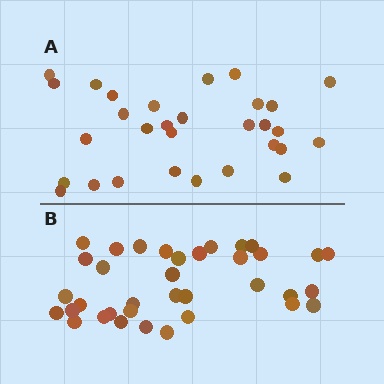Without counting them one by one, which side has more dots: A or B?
Region B (the bottom region) has more dots.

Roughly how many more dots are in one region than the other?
Region B has about 6 more dots than region A.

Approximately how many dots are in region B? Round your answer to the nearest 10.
About 40 dots. (The exact count is 36, which rounds to 40.)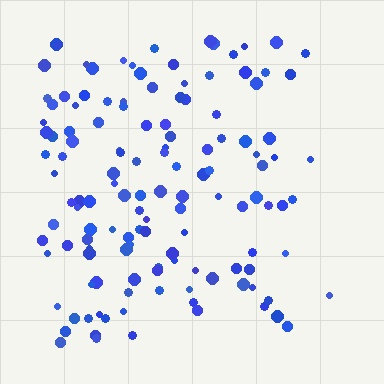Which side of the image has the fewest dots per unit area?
The right.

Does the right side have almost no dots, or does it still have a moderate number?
Still a moderate number, just noticeably fewer than the left.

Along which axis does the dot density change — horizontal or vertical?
Horizontal.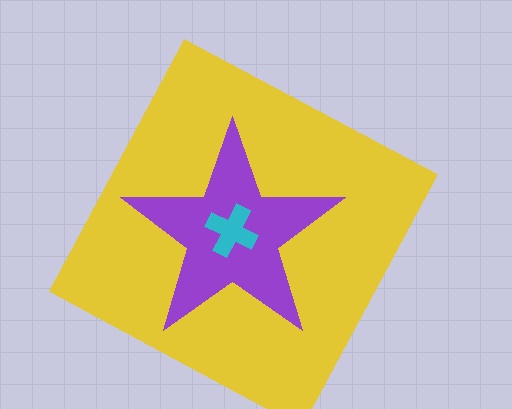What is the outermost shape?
The yellow square.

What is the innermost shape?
The cyan cross.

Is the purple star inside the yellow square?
Yes.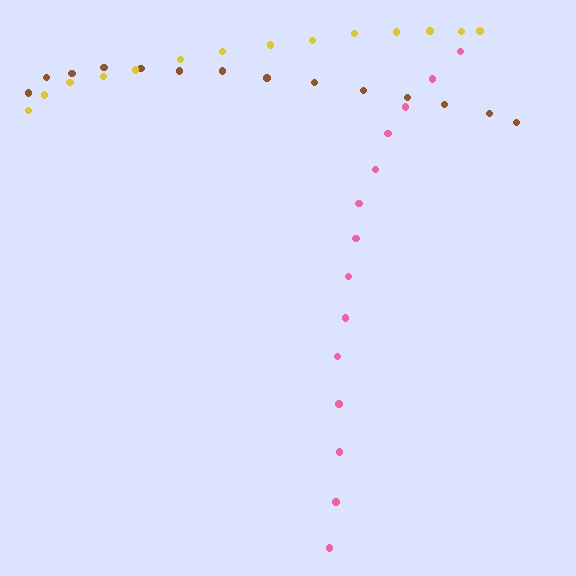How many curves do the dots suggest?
There are 3 distinct paths.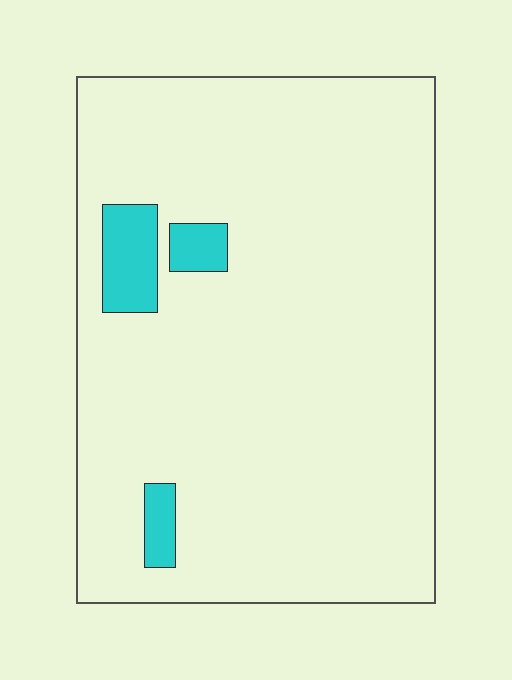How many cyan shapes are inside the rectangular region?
3.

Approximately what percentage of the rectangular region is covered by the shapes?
Approximately 5%.